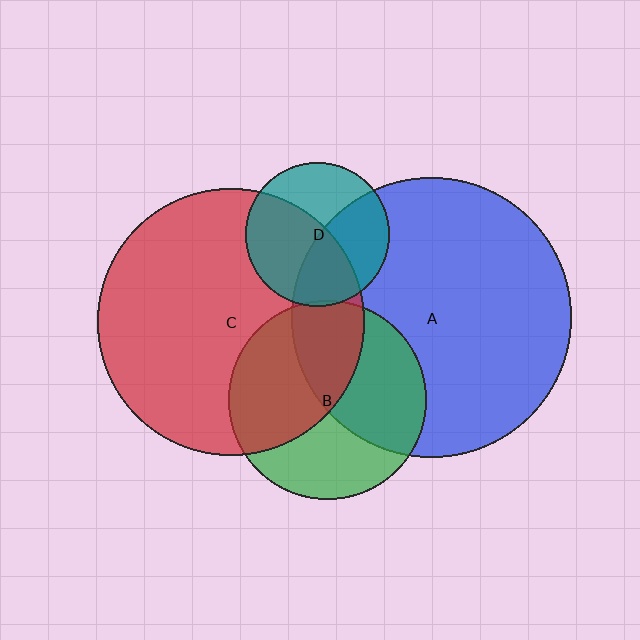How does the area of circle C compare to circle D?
Approximately 3.5 times.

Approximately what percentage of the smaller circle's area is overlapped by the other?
Approximately 15%.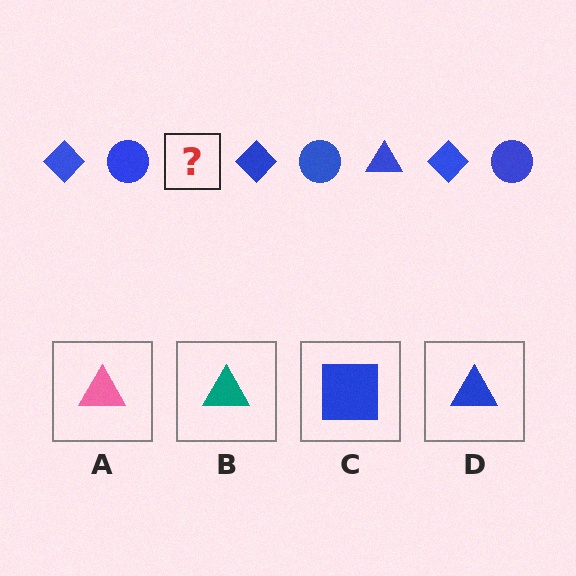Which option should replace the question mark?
Option D.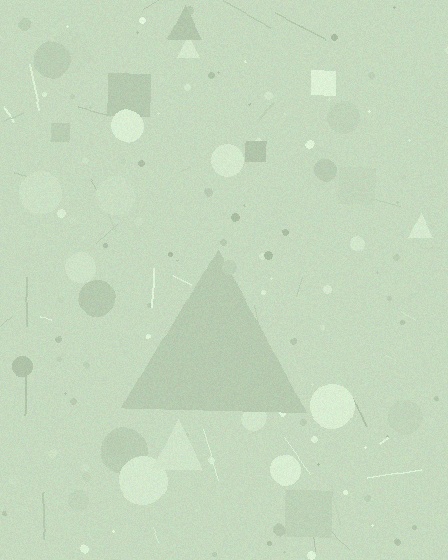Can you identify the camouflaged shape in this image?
The camouflaged shape is a triangle.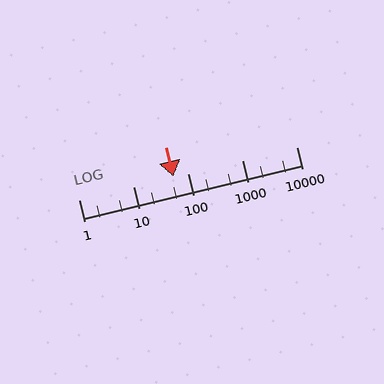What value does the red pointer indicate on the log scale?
The pointer indicates approximately 55.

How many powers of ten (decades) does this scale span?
The scale spans 4 decades, from 1 to 10000.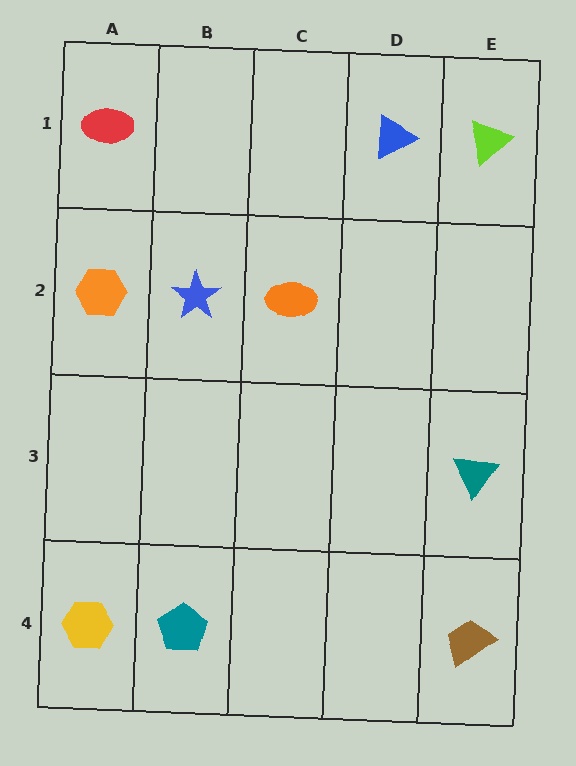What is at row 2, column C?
An orange ellipse.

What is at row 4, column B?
A teal pentagon.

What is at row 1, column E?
A lime triangle.